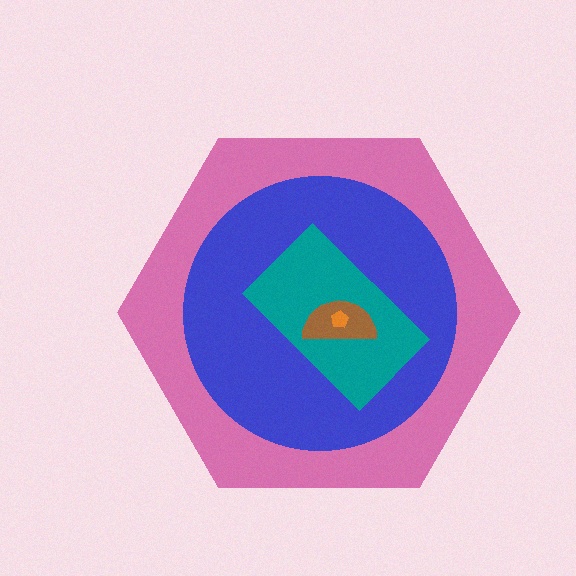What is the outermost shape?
The pink hexagon.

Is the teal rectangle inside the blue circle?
Yes.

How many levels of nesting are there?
5.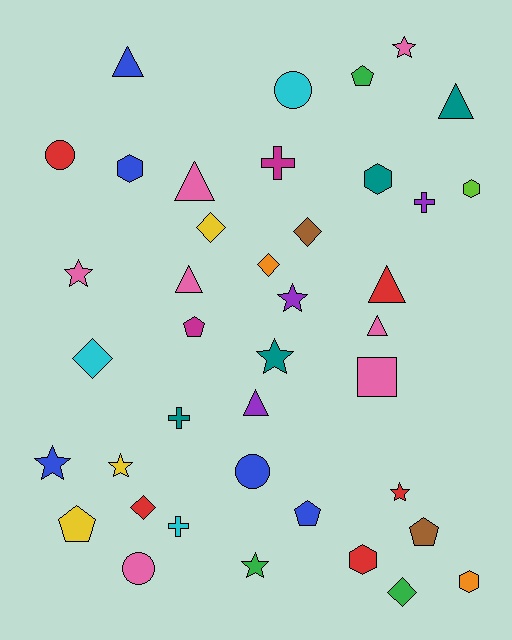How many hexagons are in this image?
There are 5 hexagons.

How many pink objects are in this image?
There are 7 pink objects.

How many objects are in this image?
There are 40 objects.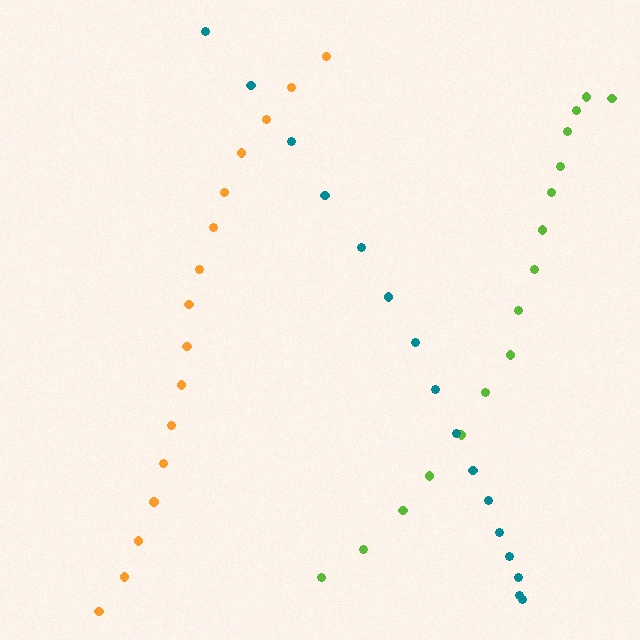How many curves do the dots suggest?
There are 3 distinct paths.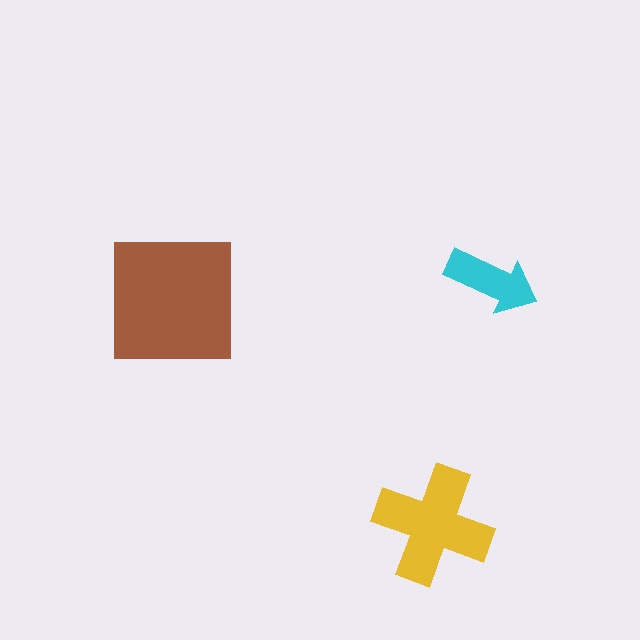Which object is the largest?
The brown square.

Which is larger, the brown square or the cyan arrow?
The brown square.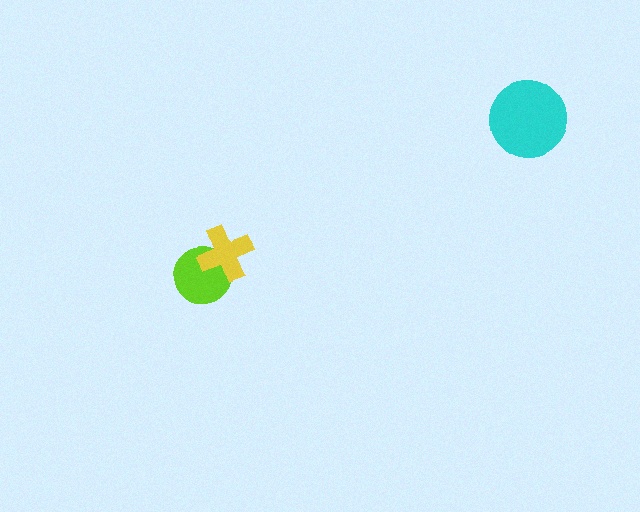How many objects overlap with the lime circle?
1 object overlaps with the lime circle.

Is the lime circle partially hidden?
Yes, it is partially covered by another shape.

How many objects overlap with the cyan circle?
0 objects overlap with the cyan circle.